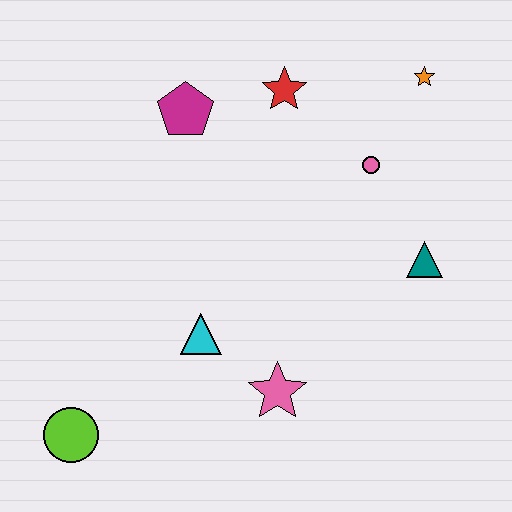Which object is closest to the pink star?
The cyan triangle is closest to the pink star.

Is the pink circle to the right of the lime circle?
Yes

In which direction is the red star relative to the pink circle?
The red star is to the left of the pink circle.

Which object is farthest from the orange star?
The lime circle is farthest from the orange star.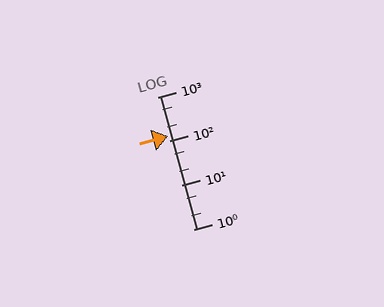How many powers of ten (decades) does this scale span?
The scale spans 3 decades, from 1 to 1000.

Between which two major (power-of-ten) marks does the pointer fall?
The pointer is between 100 and 1000.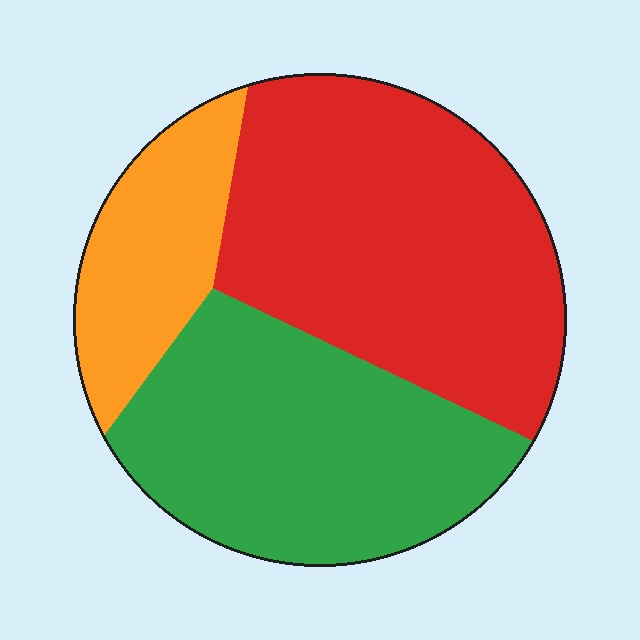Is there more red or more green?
Red.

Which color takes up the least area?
Orange, at roughly 15%.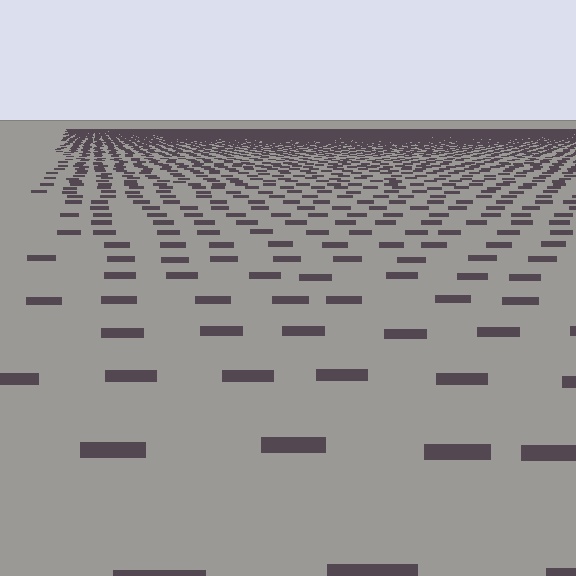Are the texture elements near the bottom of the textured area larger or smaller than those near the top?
Larger. Near the bottom, elements are closer to the viewer and appear at a bigger on-screen size.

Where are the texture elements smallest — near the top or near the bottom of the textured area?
Near the top.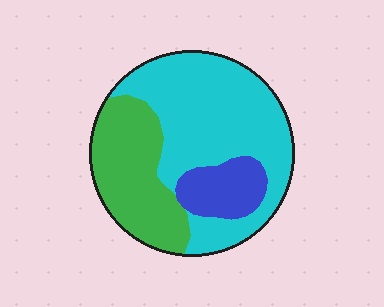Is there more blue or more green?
Green.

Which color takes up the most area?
Cyan, at roughly 55%.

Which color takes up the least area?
Blue, at roughly 15%.